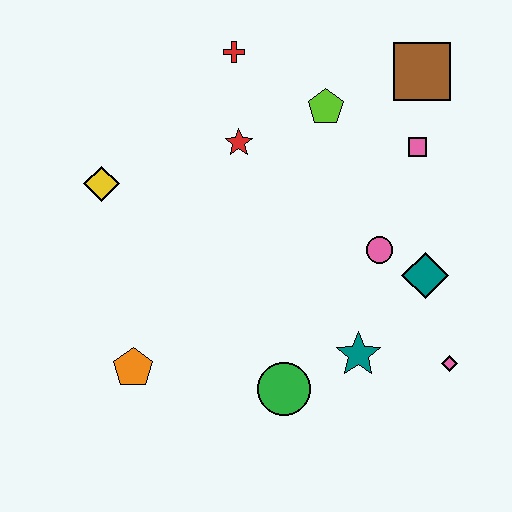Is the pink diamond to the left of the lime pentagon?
No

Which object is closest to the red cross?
The red star is closest to the red cross.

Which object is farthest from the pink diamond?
The yellow diamond is farthest from the pink diamond.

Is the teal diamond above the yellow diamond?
No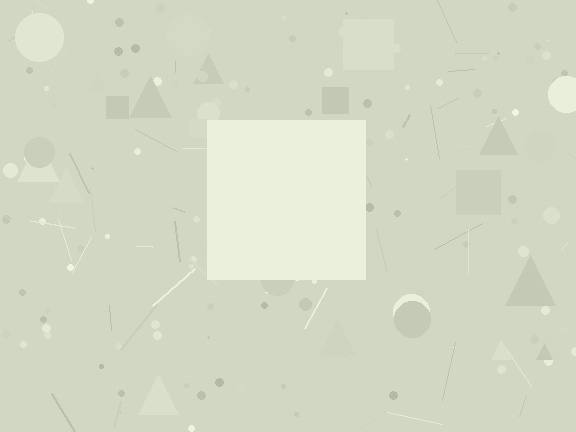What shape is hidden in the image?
A square is hidden in the image.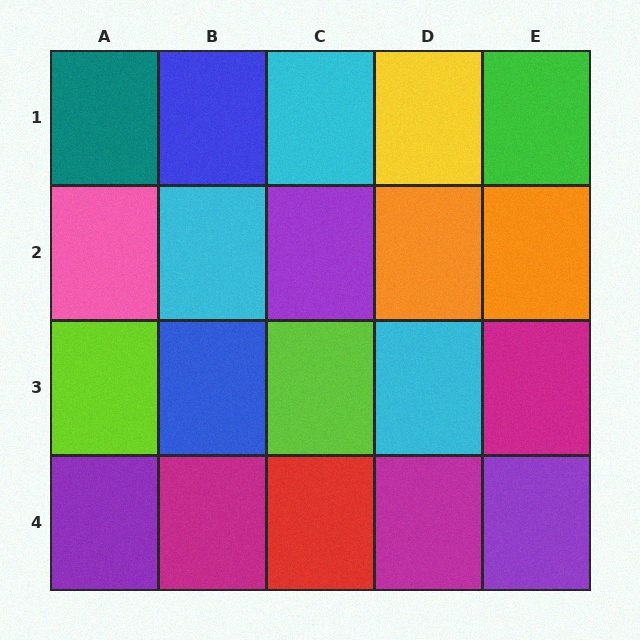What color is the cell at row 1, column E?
Green.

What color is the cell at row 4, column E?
Purple.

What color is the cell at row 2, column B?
Cyan.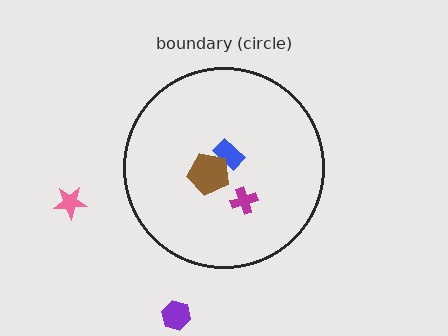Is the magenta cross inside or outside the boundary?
Inside.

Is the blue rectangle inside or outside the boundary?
Inside.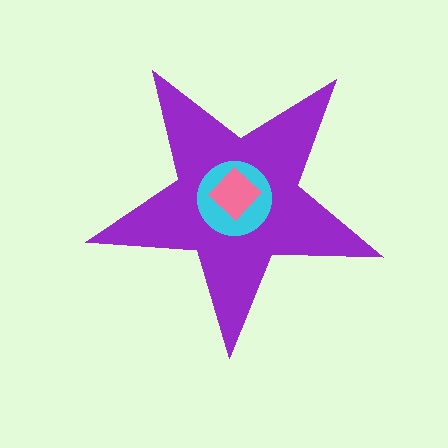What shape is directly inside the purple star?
The cyan circle.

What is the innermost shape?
The pink diamond.